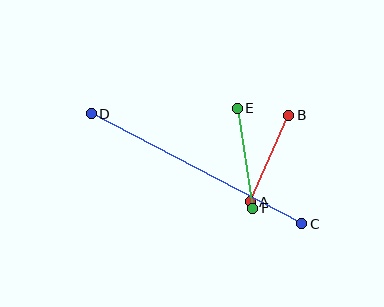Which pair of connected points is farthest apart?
Points C and D are farthest apart.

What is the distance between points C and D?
The distance is approximately 238 pixels.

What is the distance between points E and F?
The distance is approximately 101 pixels.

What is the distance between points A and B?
The distance is approximately 95 pixels.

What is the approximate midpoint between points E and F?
The midpoint is at approximately (245, 158) pixels.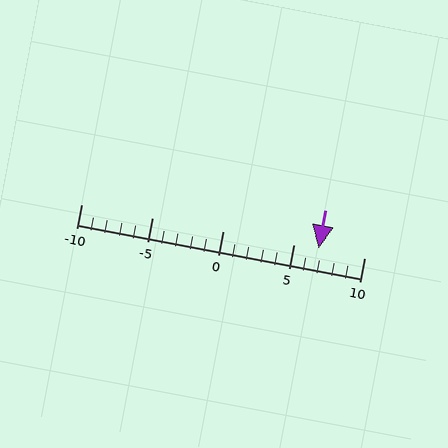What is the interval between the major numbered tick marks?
The major tick marks are spaced 5 units apart.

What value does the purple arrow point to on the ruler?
The purple arrow points to approximately 7.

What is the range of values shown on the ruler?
The ruler shows values from -10 to 10.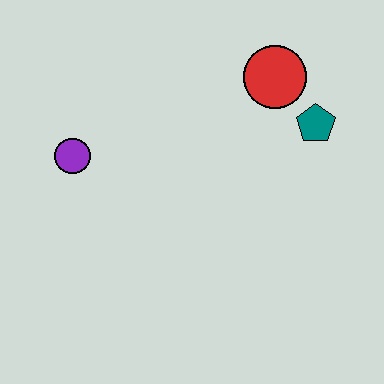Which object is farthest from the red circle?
The purple circle is farthest from the red circle.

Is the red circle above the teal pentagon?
Yes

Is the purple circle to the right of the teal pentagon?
No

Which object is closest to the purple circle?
The red circle is closest to the purple circle.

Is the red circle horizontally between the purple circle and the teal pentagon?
Yes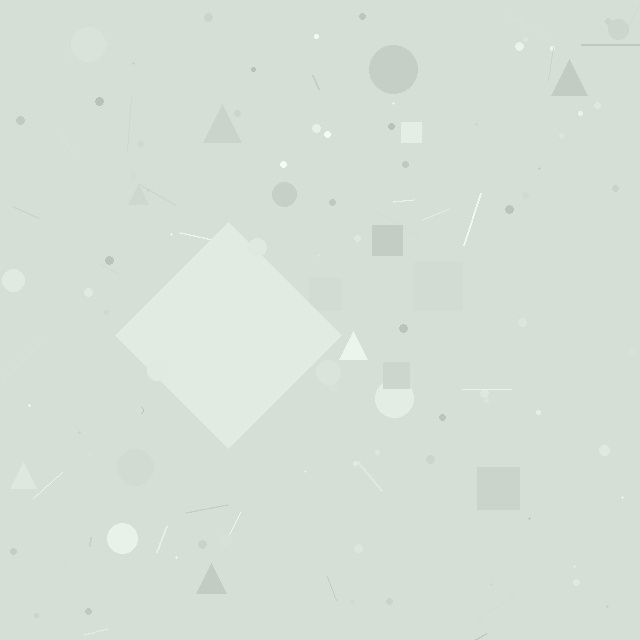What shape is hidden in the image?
A diamond is hidden in the image.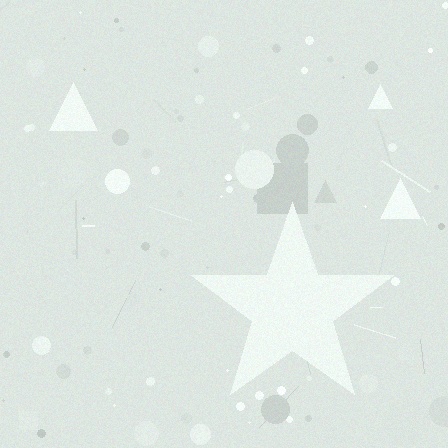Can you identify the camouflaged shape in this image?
The camouflaged shape is a star.